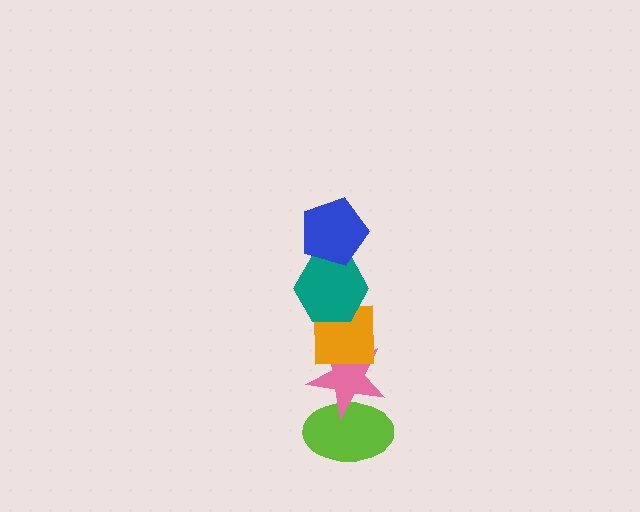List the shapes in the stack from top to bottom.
From top to bottom: the blue pentagon, the teal hexagon, the orange square, the pink star, the lime ellipse.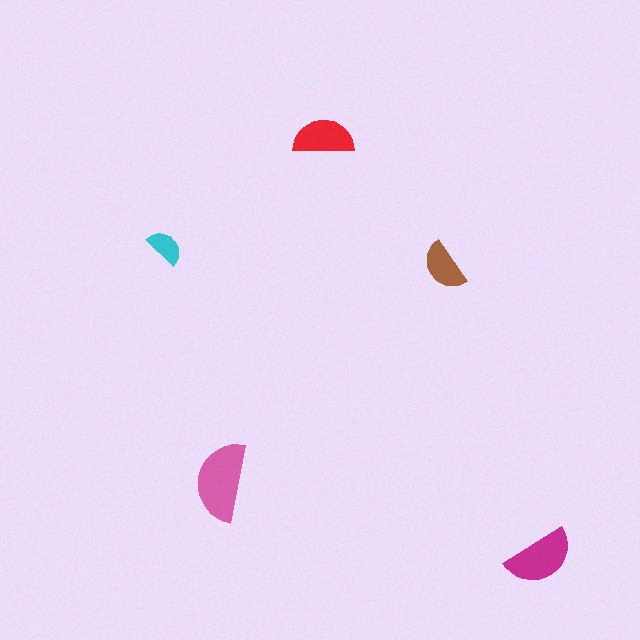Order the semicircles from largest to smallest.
the pink one, the magenta one, the red one, the brown one, the cyan one.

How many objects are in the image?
There are 5 objects in the image.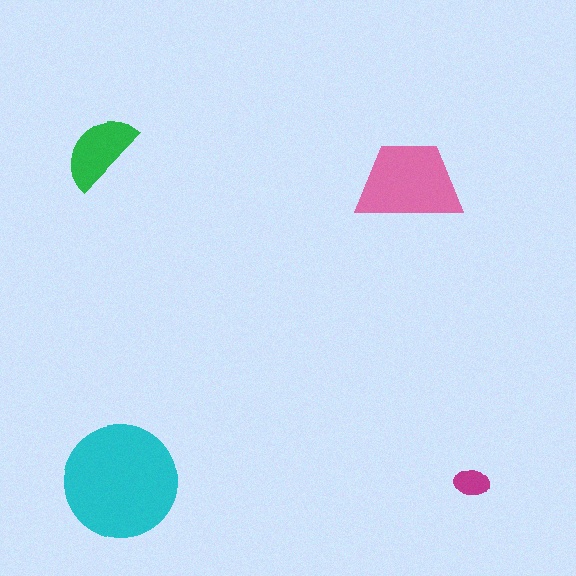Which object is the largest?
The cyan circle.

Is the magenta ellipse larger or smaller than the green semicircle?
Smaller.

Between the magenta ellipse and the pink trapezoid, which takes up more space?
The pink trapezoid.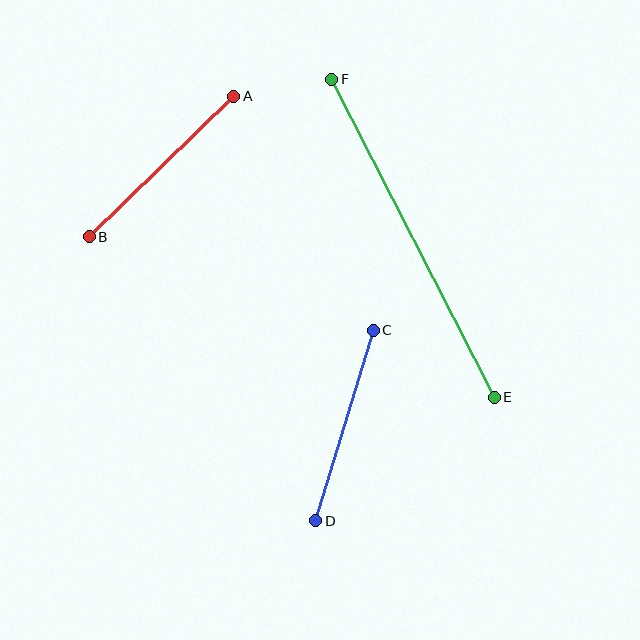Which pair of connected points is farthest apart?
Points E and F are farthest apart.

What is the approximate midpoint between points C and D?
The midpoint is at approximately (345, 425) pixels.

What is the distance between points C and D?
The distance is approximately 199 pixels.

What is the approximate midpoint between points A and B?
The midpoint is at approximately (162, 167) pixels.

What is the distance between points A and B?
The distance is approximately 202 pixels.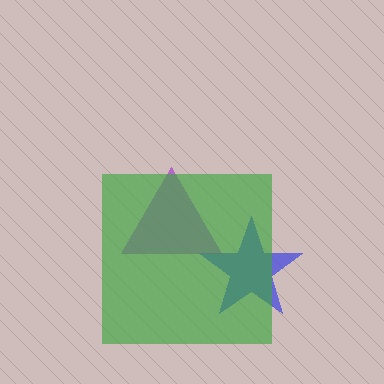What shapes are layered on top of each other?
The layered shapes are: a blue star, a purple triangle, a green square.